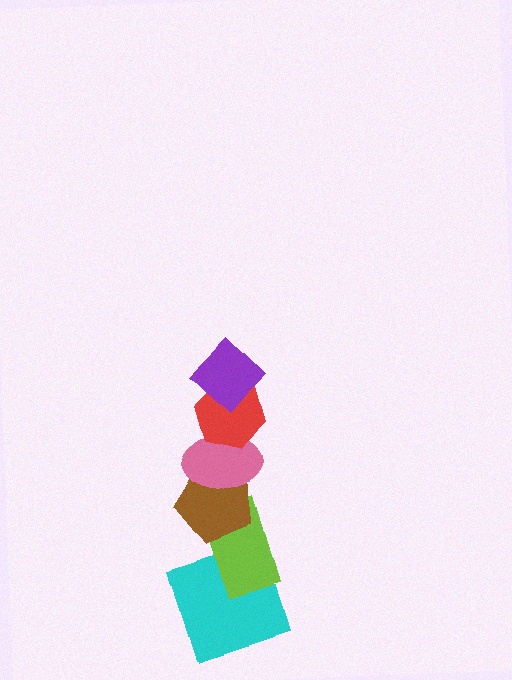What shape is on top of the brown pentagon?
The pink ellipse is on top of the brown pentagon.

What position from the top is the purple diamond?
The purple diamond is 1st from the top.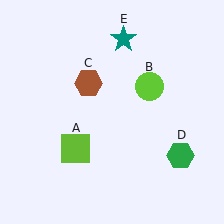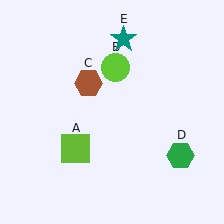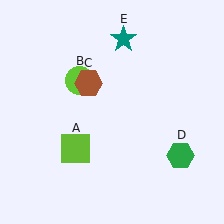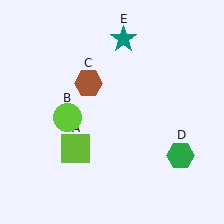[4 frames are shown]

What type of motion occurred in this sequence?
The lime circle (object B) rotated counterclockwise around the center of the scene.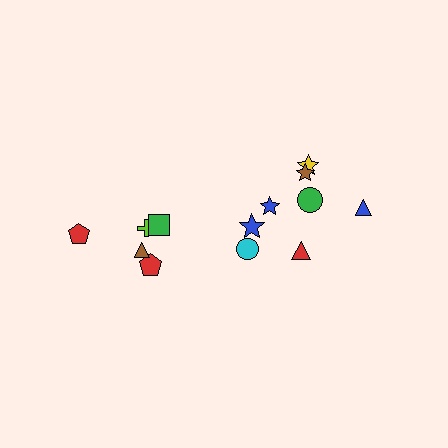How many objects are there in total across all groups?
There are 13 objects.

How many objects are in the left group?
There are 5 objects.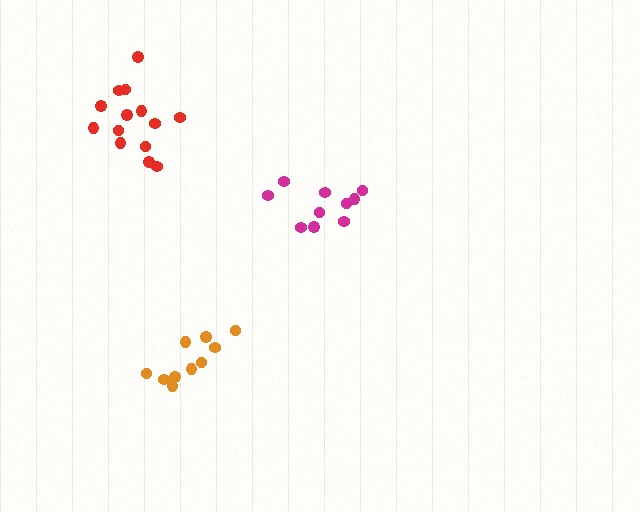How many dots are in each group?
Group 1: 10 dots, Group 2: 10 dots, Group 3: 14 dots (34 total).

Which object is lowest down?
The orange cluster is bottommost.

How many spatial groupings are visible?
There are 3 spatial groupings.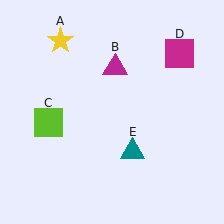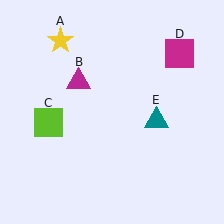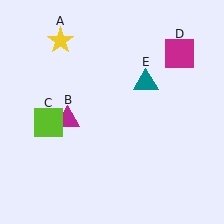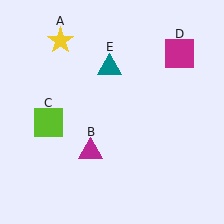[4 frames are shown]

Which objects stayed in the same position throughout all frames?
Yellow star (object A) and lime square (object C) and magenta square (object D) remained stationary.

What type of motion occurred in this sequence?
The magenta triangle (object B), teal triangle (object E) rotated counterclockwise around the center of the scene.